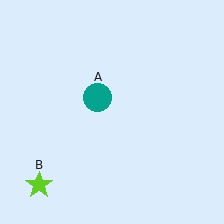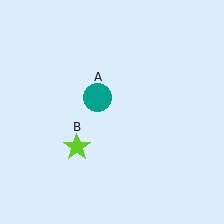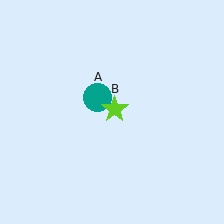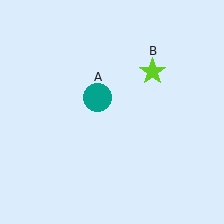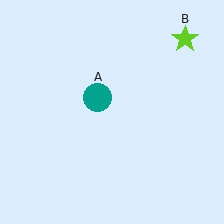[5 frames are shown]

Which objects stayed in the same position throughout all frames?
Teal circle (object A) remained stationary.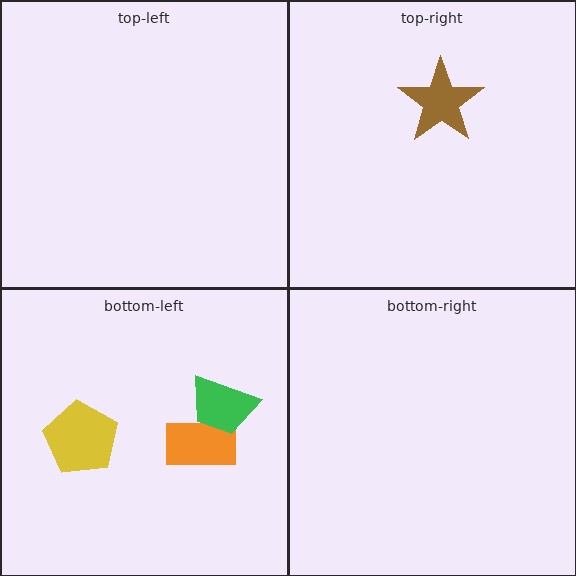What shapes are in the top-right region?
The brown star.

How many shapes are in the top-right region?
1.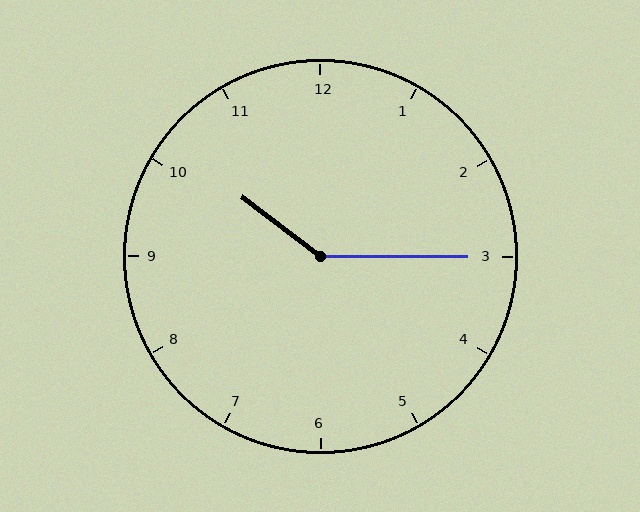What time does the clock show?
10:15.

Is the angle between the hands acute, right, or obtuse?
It is obtuse.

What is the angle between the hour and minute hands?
Approximately 142 degrees.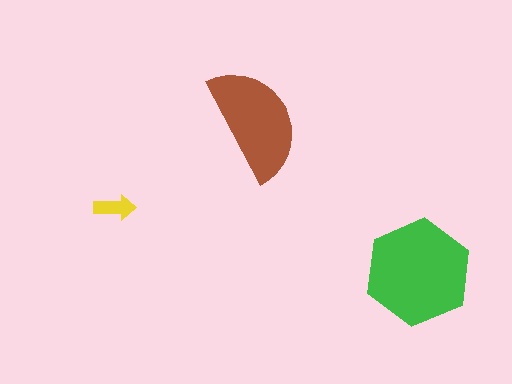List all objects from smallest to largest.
The yellow arrow, the brown semicircle, the green hexagon.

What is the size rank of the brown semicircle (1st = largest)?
2nd.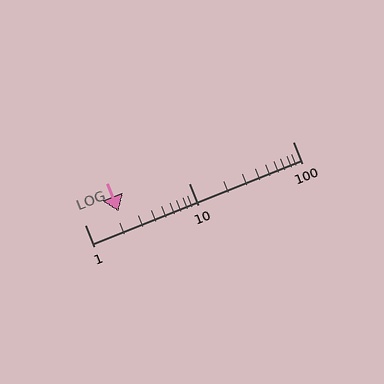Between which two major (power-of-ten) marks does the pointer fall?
The pointer is between 1 and 10.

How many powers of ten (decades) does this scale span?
The scale spans 2 decades, from 1 to 100.